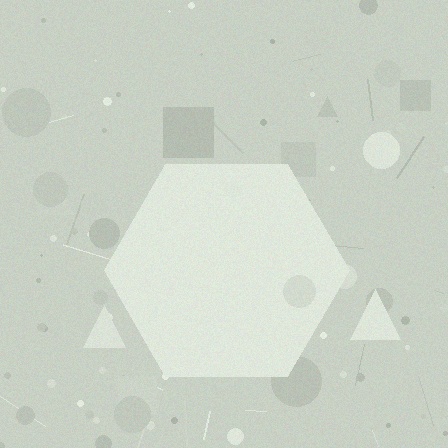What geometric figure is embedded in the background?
A hexagon is embedded in the background.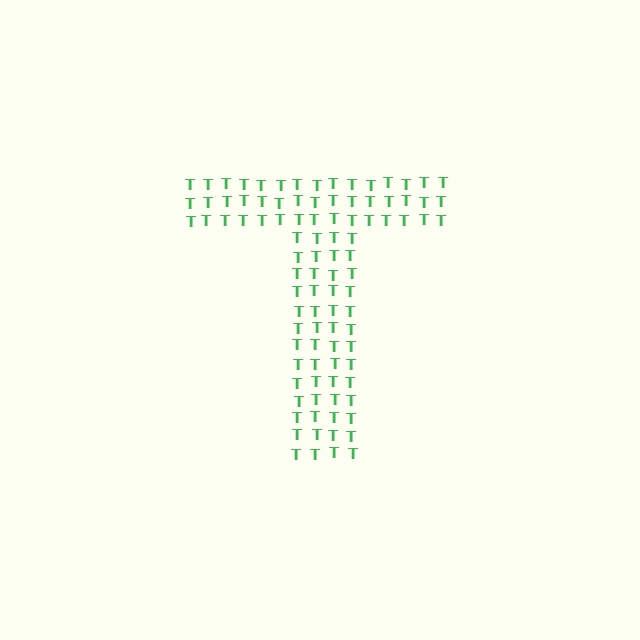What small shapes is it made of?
It is made of small letter T's.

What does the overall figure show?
The overall figure shows the letter T.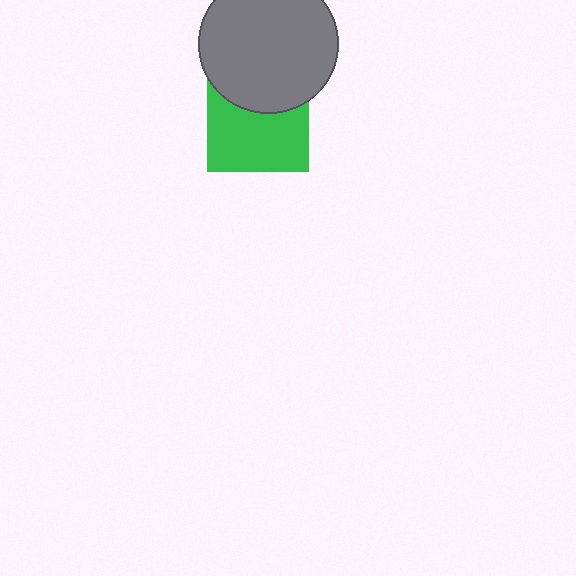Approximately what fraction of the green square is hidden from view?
Roughly 35% of the green square is hidden behind the gray circle.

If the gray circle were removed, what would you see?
You would see the complete green square.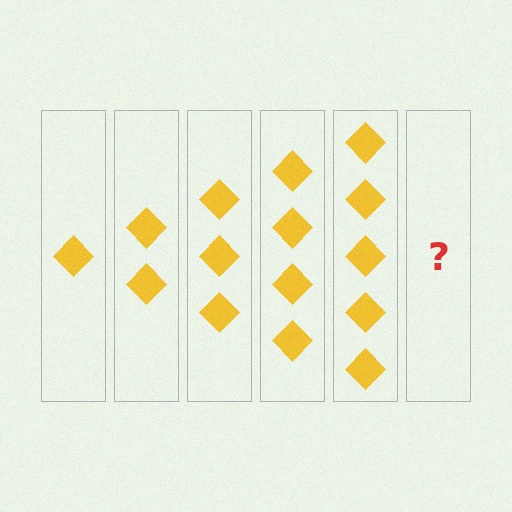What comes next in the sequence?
The next element should be 6 diamonds.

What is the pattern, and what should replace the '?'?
The pattern is that each step adds one more diamond. The '?' should be 6 diamonds.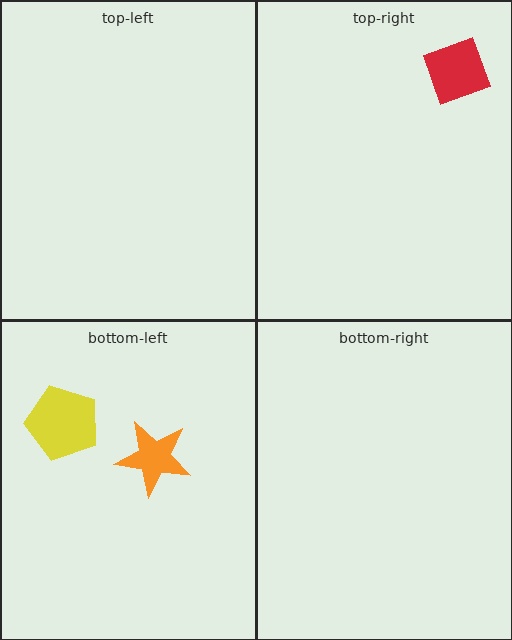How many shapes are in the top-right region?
1.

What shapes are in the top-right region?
The red diamond.